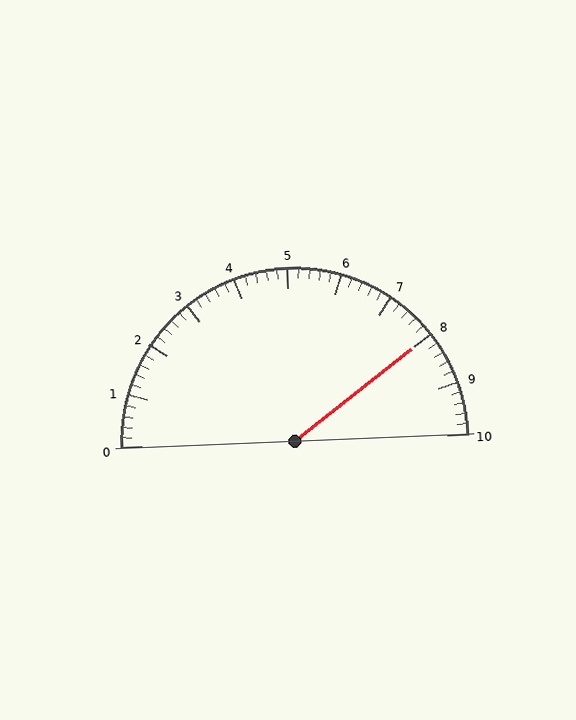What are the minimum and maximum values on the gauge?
The gauge ranges from 0 to 10.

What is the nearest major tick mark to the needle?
The nearest major tick mark is 8.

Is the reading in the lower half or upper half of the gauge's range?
The reading is in the upper half of the range (0 to 10).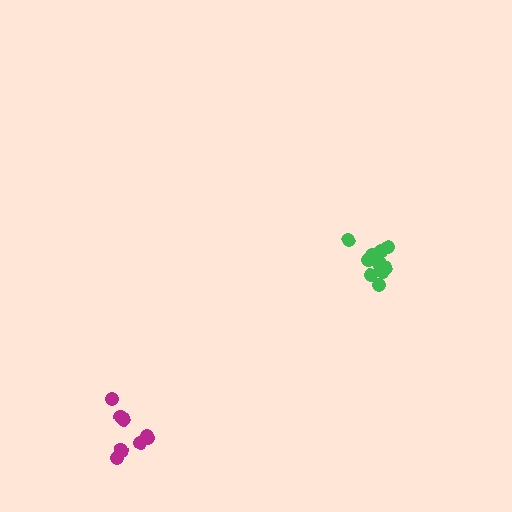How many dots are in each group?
Group 1: 11 dots, Group 2: 8 dots (19 total).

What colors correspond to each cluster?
The clusters are colored: green, magenta.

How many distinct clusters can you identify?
There are 2 distinct clusters.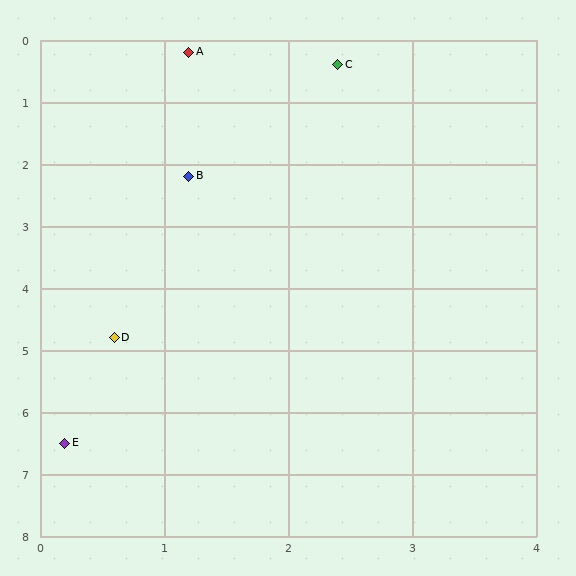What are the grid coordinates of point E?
Point E is at approximately (0.2, 6.5).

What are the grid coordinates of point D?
Point D is at approximately (0.6, 4.8).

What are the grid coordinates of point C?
Point C is at approximately (2.4, 0.4).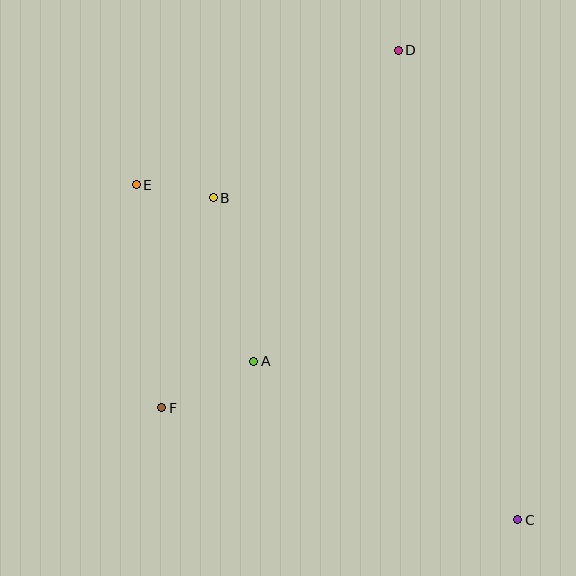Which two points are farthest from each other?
Points C and E are farthest from each other.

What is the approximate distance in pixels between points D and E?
The distance between D and E is approximately 294 pixels.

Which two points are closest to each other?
Points B and E are closest to each other.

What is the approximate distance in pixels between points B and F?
The distance between B and F is approximately 216 pixels.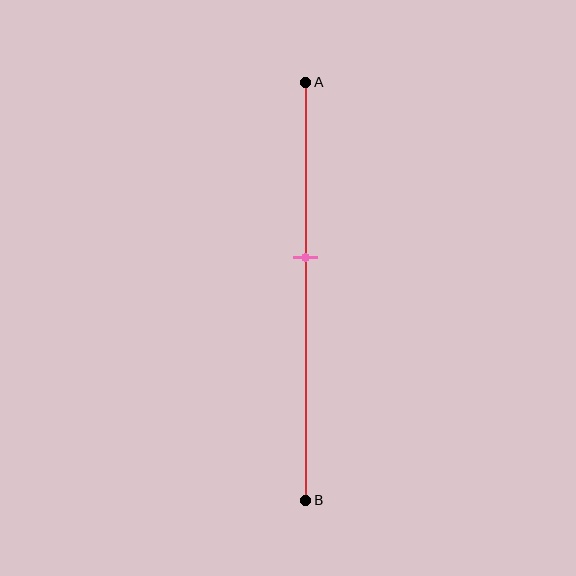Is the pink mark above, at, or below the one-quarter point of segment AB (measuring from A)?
The pink mark is below the one-quarter point of segment AB.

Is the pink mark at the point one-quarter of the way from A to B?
No, the mark is at about 40% from A, not at the 25% one-quarter point.